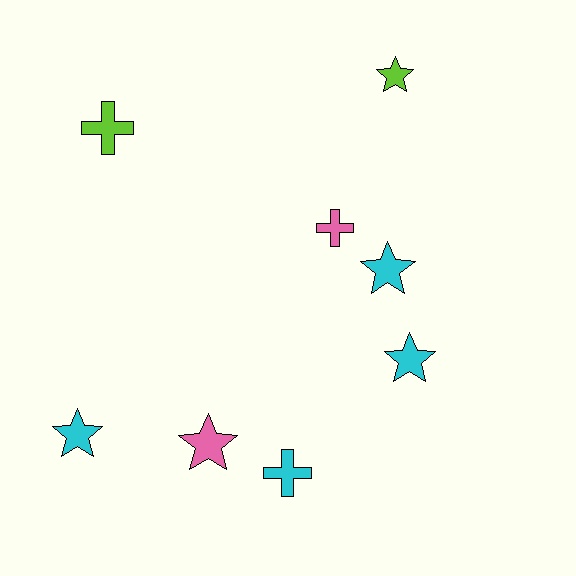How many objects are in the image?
There are 8 objects.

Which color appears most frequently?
Cyan, with 4 objects.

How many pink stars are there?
There is 1 pink star.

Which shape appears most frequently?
Star, with 5 objects.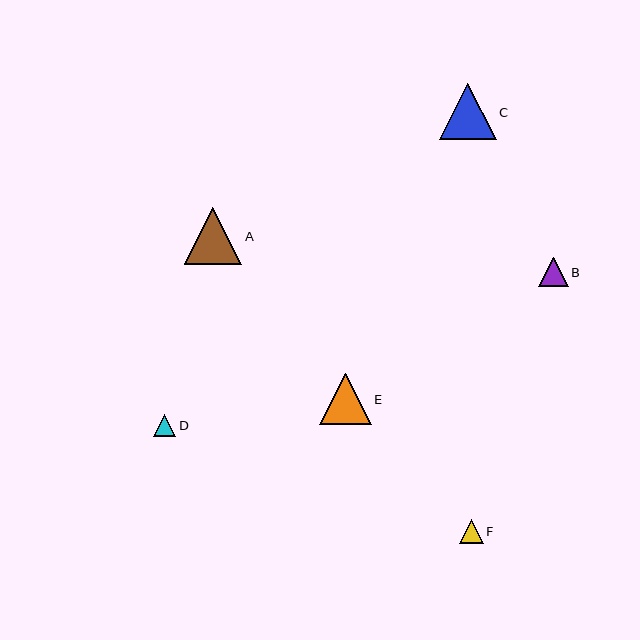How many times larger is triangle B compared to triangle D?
Triangle B is approximately 1.3 times the size of triangle D.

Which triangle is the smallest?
Triangle D is the smallest with a size of approximately 22 pixels.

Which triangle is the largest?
Triangle A is the largest with a size of approximately 57 pixels.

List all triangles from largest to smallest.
From largest to smallest: A, C, E, B, F, D.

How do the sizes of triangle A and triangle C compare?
Triangle A and triangle C are approximately the same size.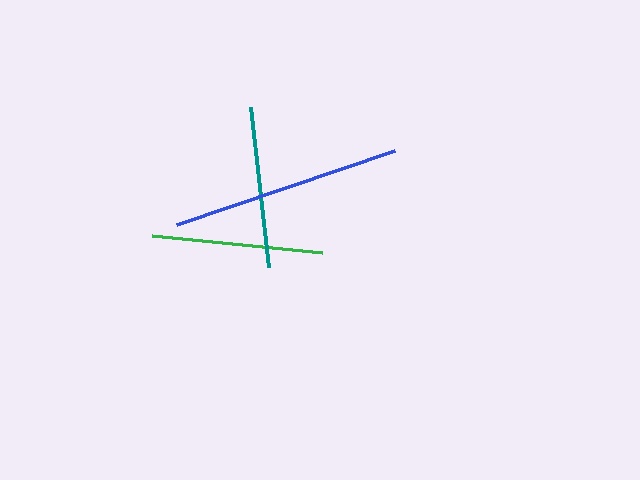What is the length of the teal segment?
The teal segment is approximately 161 pixels long.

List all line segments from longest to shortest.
From longest to shortest: blue, green, teal.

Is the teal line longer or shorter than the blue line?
The blue line is longer than the teal line.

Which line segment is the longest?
The blue line is the longest at approximately 230 pixels.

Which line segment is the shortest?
The teal line is the shortest at approximately 161 pixels.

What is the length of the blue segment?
The blue segment is approximately 230 pixels long.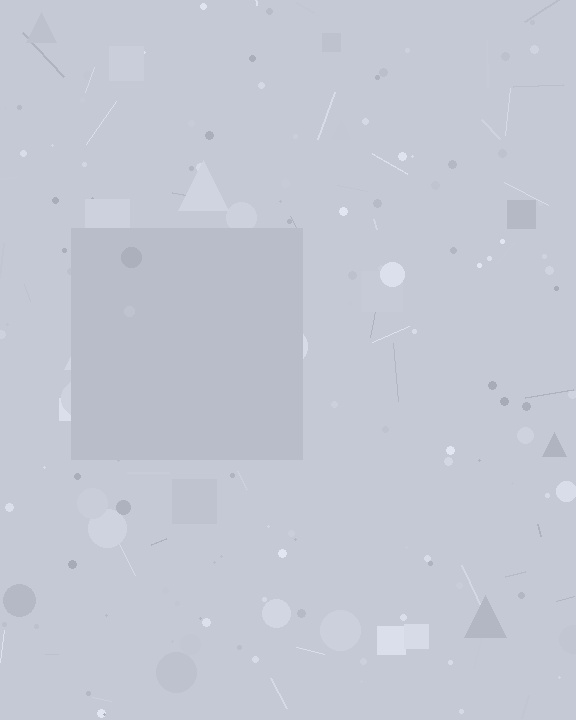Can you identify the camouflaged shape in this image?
The camouflaged shape is a square.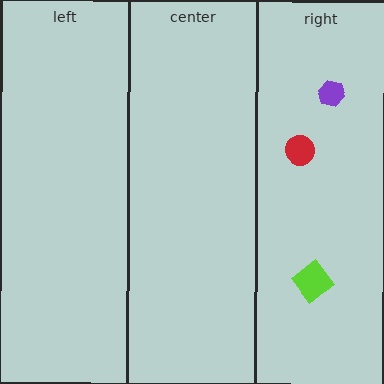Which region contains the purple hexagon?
The right region.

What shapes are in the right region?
The red circle, the lime diamond, the purple hexagon.